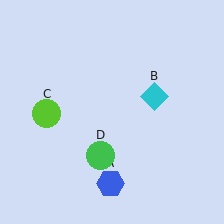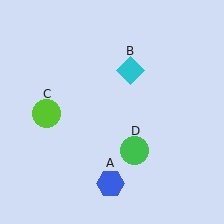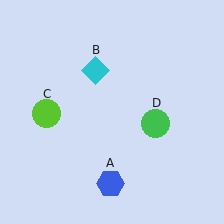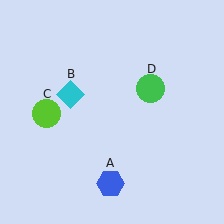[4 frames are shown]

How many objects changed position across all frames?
2 objects changed position: cyan diamond (object B), green circle (object D).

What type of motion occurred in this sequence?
The cyan diamond (object B), green circle (object D) rotated counterclockwise around the center of the scene.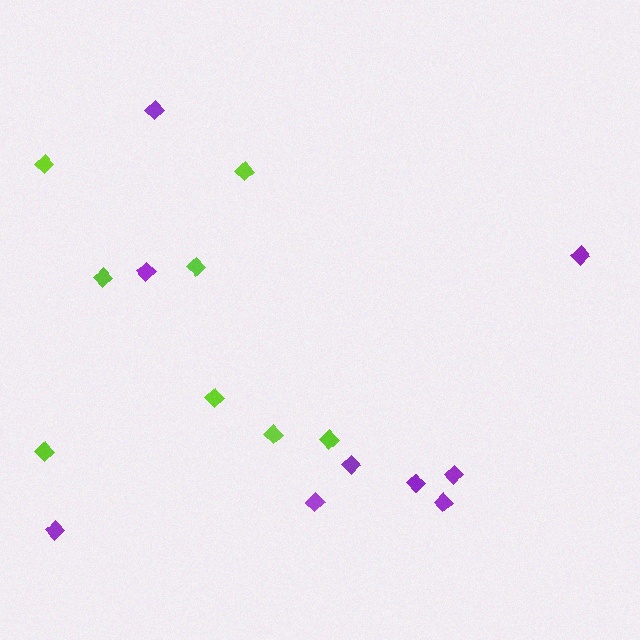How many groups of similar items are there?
There are 2 groups: one group of purple diamonds (9) and one group of lime diamonds (8).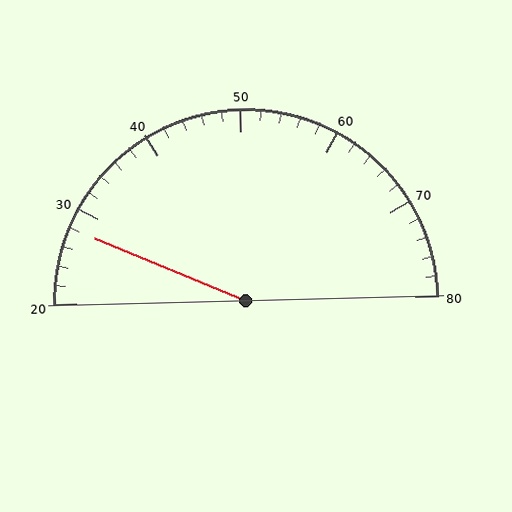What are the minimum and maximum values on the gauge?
The gauge ranges from 20 to 80.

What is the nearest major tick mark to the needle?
The nearest major tick mark is 30.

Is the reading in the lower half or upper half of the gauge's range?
The reading is in the lower half of the range (20 to 80).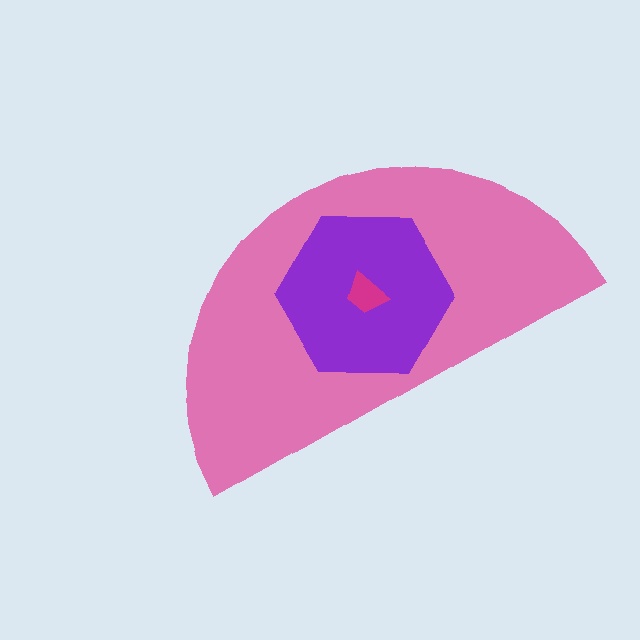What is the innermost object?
The magenta trapezoid.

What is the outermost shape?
The pink semicircle.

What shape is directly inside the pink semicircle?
The purple hexagon.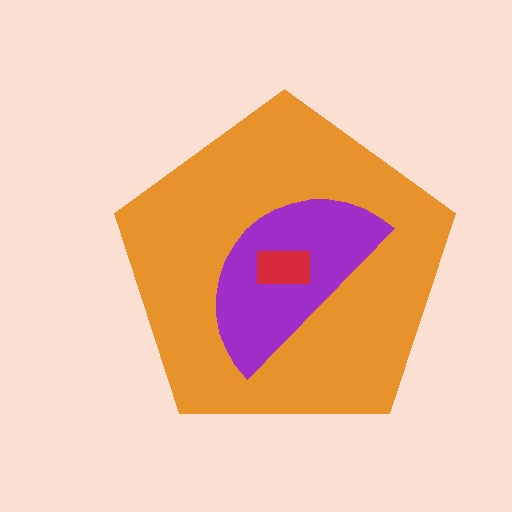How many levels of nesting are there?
3.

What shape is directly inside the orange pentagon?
The purple semicircle.